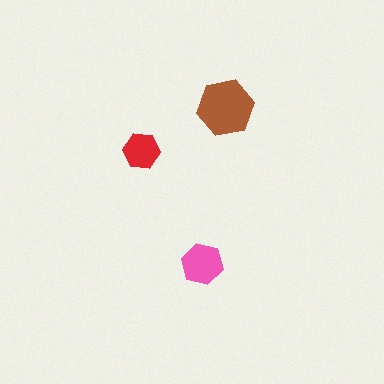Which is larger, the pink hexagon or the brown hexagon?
The brown one.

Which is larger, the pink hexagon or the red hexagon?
The pink one.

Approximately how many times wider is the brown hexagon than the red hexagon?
About 1.5 times wider.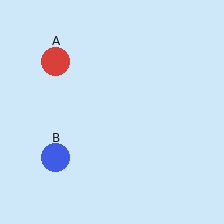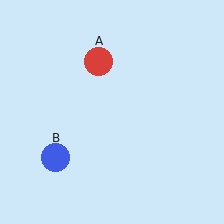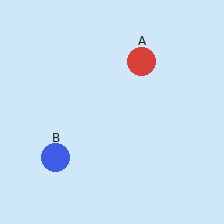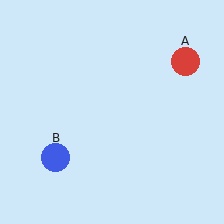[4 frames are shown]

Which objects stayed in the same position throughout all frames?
Blue circle (object B) remained stationary.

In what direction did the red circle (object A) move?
The red circle (object A) moved right.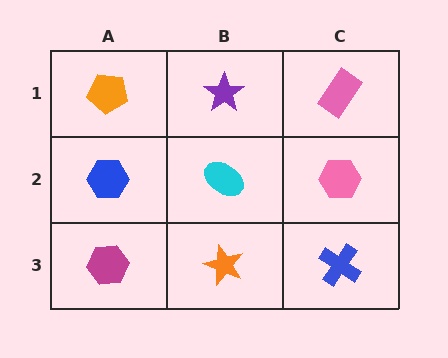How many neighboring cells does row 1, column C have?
2.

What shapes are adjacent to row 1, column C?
A pink hexagon (row 2, column C), a purple star (row 1, column B).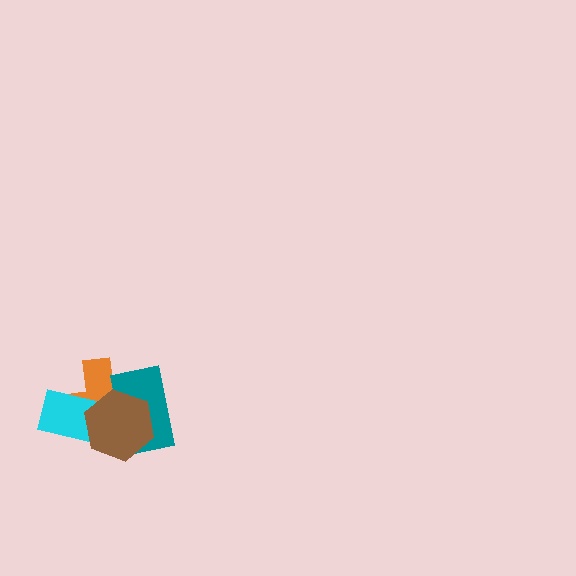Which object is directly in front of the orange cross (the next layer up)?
The cyan rectangle is directly in front of the orange cross.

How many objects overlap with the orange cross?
3 objects overlap with the orange cross.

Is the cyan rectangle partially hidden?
Yes, it is partially covered by another shape.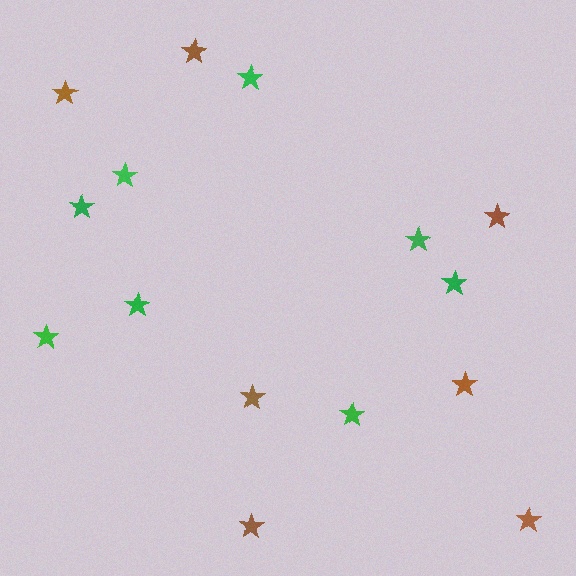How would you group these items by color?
There are 2 groups: one group of brown stars (7) and one group of green stars (8).